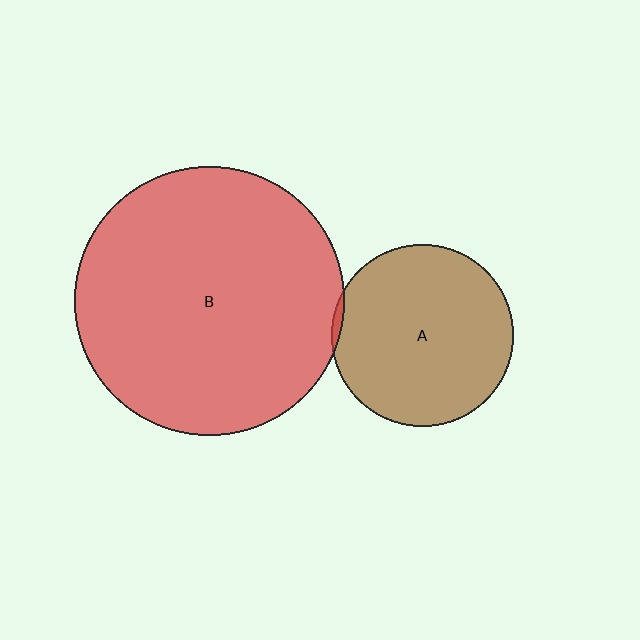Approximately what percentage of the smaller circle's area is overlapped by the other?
Approximately 5%.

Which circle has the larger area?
Circle B (red).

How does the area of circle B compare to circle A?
Approximately 2.2 times.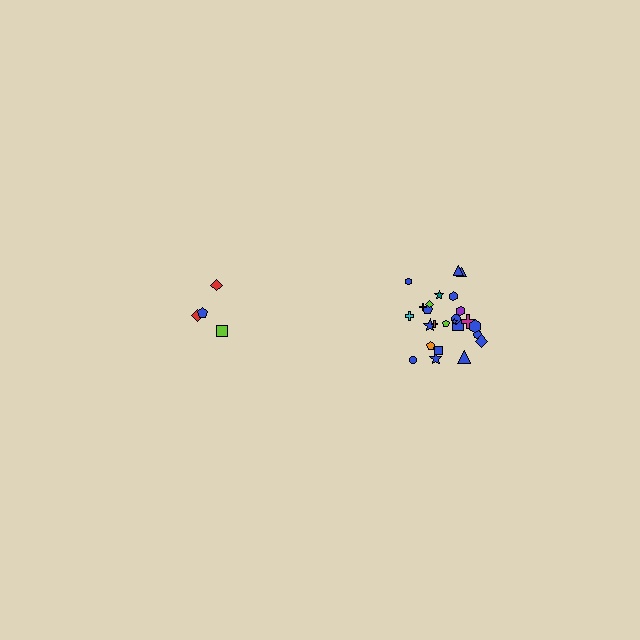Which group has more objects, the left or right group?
The right group.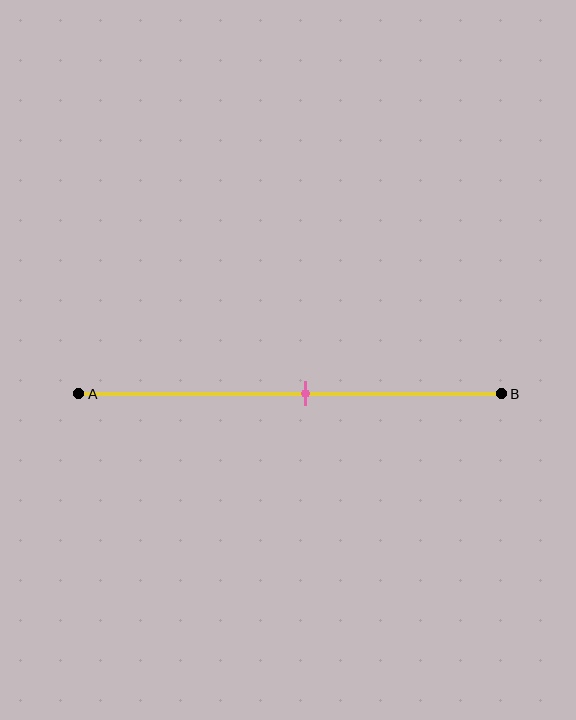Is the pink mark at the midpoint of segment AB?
No, the mark is at about 55% from A, not at the 50% midpoint.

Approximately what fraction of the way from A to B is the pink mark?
The pink mark is approximately 55% of the way from A to B.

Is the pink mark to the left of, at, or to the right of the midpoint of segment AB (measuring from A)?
The pink mark is to the right of the midpoint of segment AB.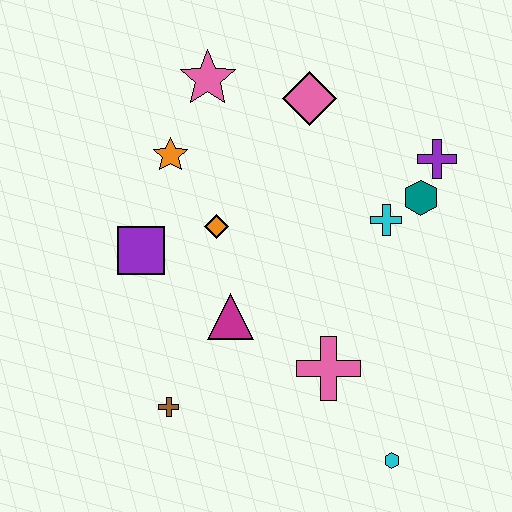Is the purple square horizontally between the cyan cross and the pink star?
No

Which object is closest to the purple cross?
The teal hexagon is closest to the purple cross.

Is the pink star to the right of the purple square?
Yes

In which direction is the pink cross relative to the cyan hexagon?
The pink cross is above the cyan hexagon.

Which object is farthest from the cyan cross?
The brown cross is farthest from the cyan cross.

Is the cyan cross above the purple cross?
No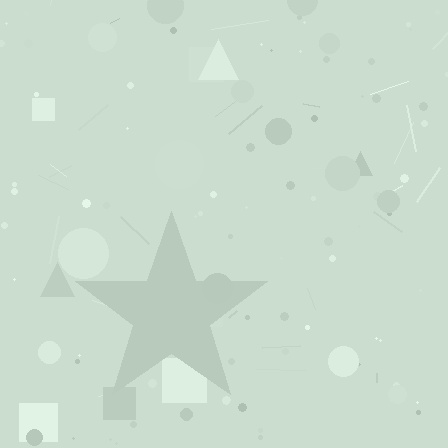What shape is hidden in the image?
A star is hidden in the image.